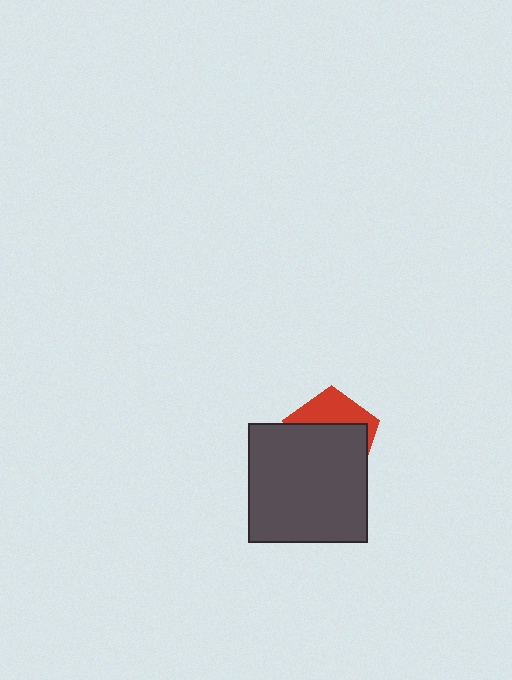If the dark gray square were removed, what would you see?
You would see the complete red pentagon.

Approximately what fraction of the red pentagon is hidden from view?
Roughly 64% of the red pentagon is hidden behind the dark gray square.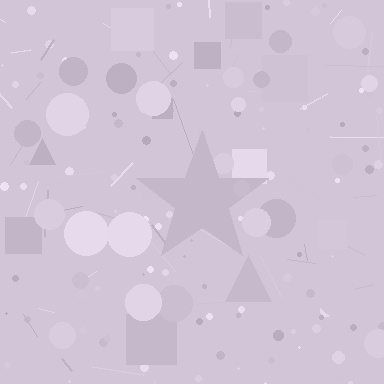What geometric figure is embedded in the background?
A star is embedded in the background.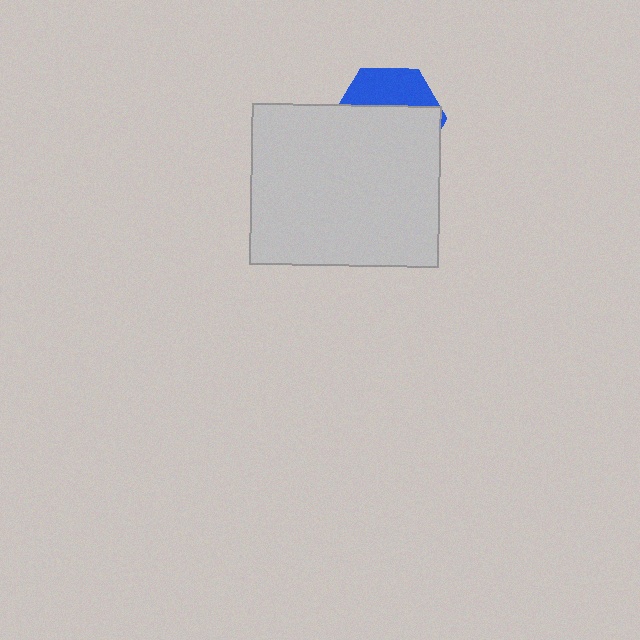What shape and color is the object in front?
The object in front is a light gray rectangle.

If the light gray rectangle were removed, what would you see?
You would see the complete blue hexagon.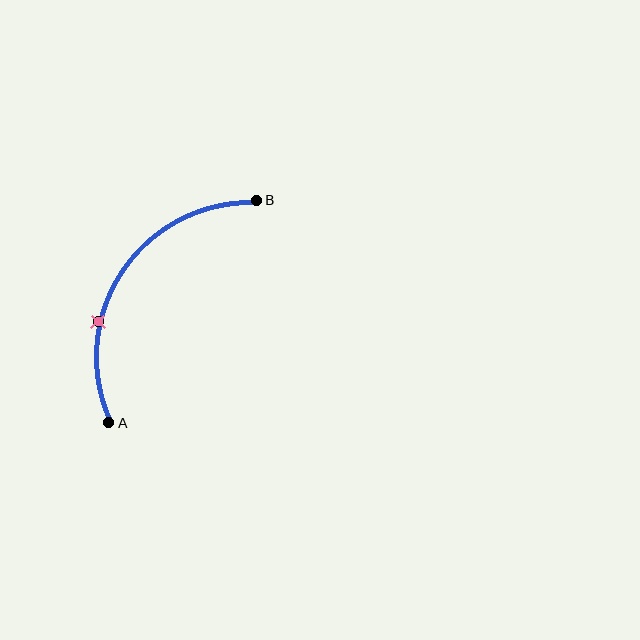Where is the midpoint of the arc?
The arc midpoint is the point on the curve farthest from the straight line joining A and B. It sits to the left of that line.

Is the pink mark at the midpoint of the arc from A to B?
No. The pink mark lies on the arc but is closer to endpoint A. The arc midpoint would be at the point on the curve equidistant along the arc from both A and B.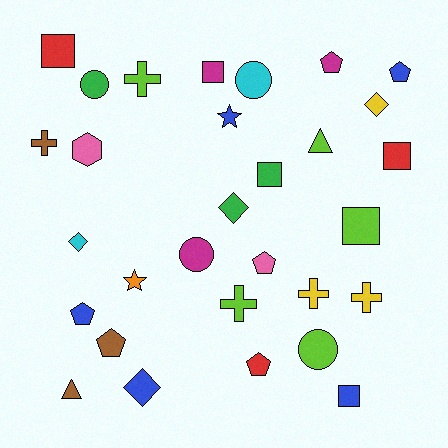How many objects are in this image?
There are 30 objects.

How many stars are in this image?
There are 2 stars.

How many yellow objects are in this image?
There are 3 yellow objects.